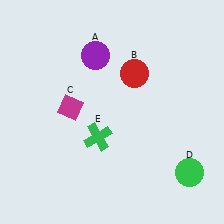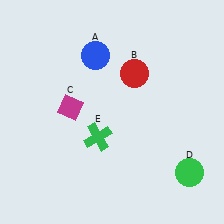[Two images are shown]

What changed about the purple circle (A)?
In Image 1, A is purple. In Image 2, it changed to blue.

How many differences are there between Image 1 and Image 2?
There is 1 difference between the two images.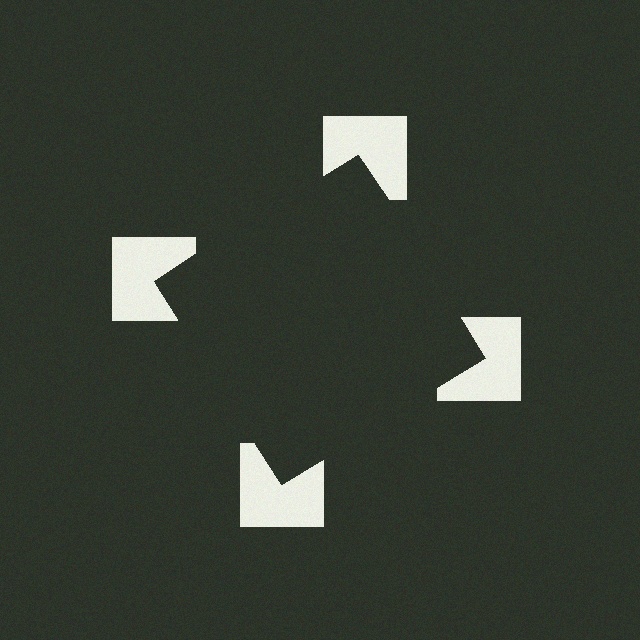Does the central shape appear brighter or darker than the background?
It typically appears slightly darker than the background, even though no actual brightness change is drawn.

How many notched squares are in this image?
There are 4 — one at each vertex of the illusory square.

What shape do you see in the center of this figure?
An illusory square — its edges are inferred from the aligned wedge cuts in the notched squares, not physically drawn.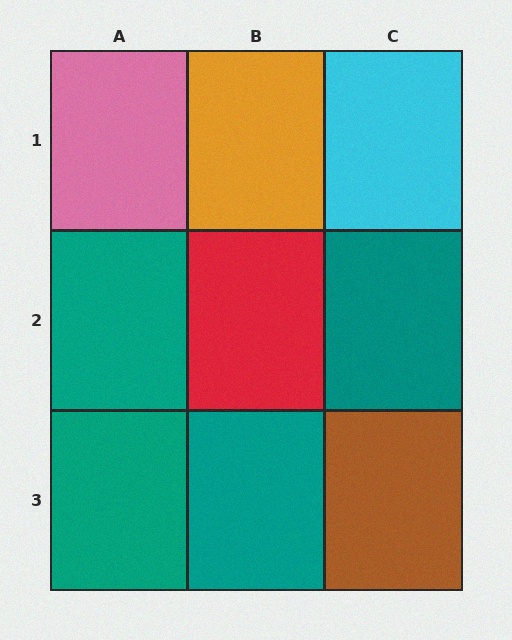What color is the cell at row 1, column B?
Orange.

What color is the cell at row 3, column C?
Brown.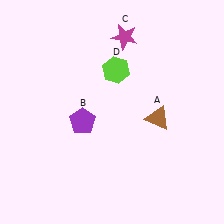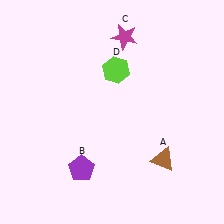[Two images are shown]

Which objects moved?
The objects that moved are: the brown triangle (A), the purple pentagon (B).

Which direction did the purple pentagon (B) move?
The purple pentagon (B) moved down.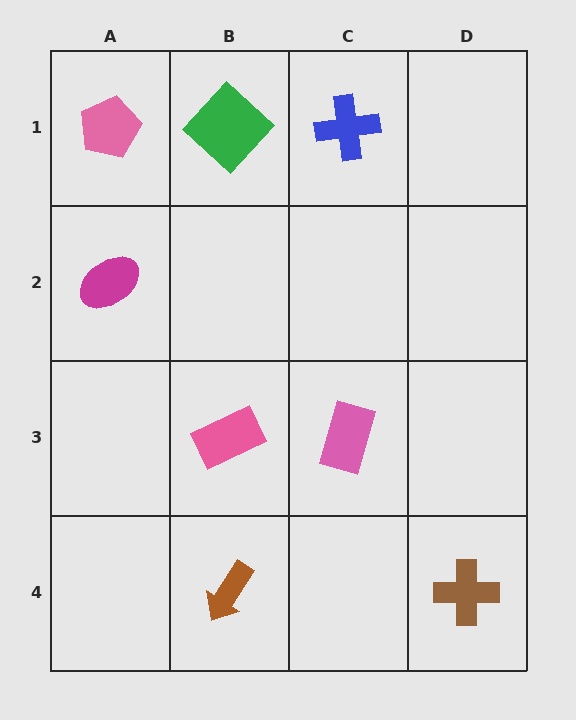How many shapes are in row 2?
1 shape.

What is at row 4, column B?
A brown arrow.